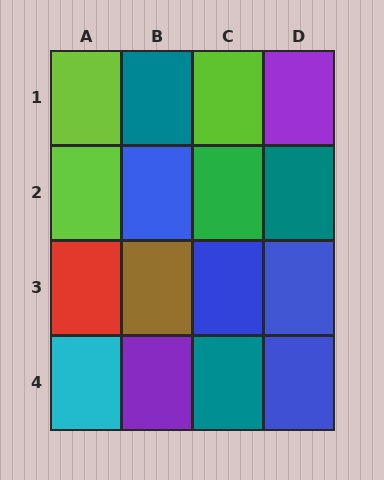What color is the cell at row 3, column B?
Brown.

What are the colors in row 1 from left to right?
Lime, teal, lime, purple.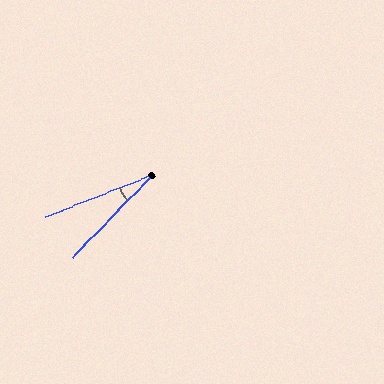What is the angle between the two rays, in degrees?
Approximately 24 degrees.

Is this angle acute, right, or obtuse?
It is acute.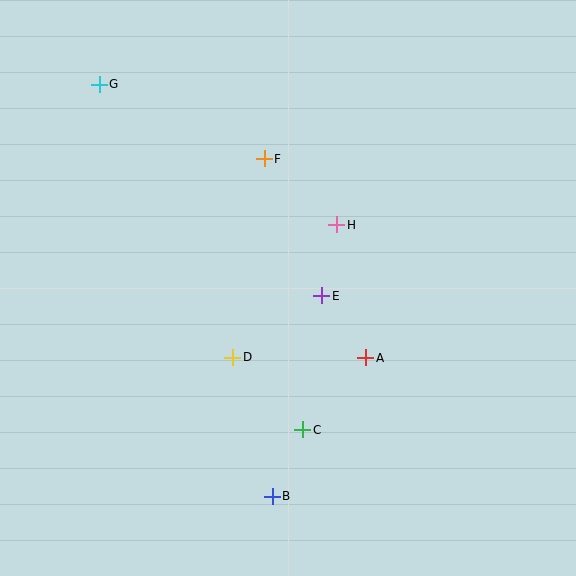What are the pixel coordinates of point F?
Point F is at (264, 159).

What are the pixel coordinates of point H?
Point H is at (337, 225).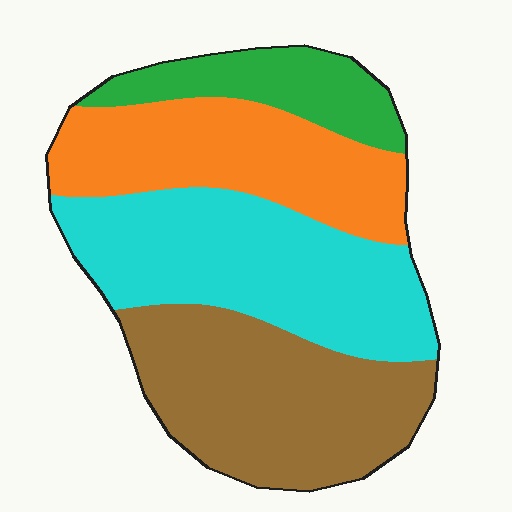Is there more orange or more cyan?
Cyan.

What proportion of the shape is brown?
Brown takes up about one third (1/3) of the shape.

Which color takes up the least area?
Green, at roughly 15%.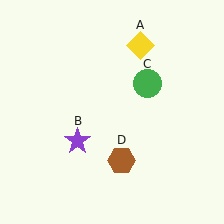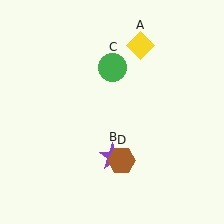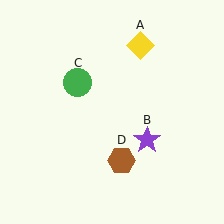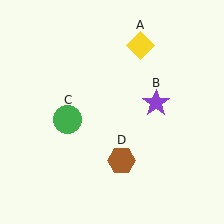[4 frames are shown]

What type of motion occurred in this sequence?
The purple star (object B), green circle (object C) rotated counterclockwise around the center of the scene.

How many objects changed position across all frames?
2 objects changed position: purple star (object B), green circle (object C).